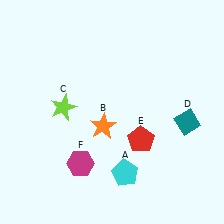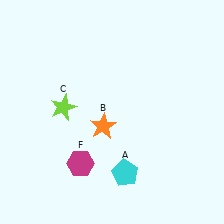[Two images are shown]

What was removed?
The red pentagon (E), the teal diamond (D) were removed in Image 2.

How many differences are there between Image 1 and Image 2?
There are 2 differences between the two images.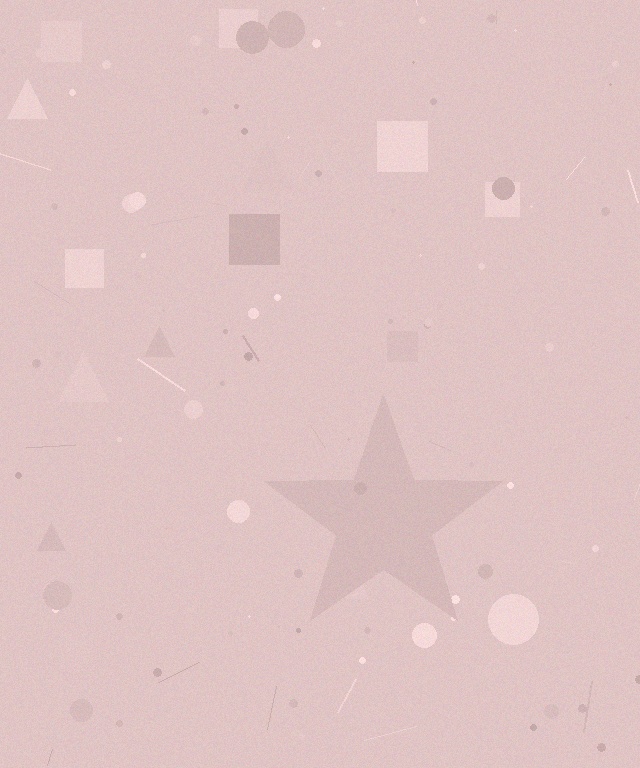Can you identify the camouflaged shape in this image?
The camouflaged shape is a star.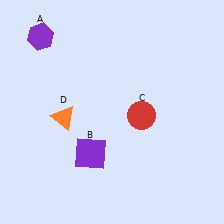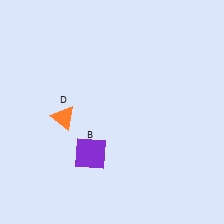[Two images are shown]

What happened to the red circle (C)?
The red circle (C) was removed in Image 2. It was in the bottom-right area of Image 1.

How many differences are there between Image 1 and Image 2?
There are 2 differences between the two images.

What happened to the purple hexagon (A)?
The purple hexagon (A) was removed in Image 2. It was in the top-left area of Image 1.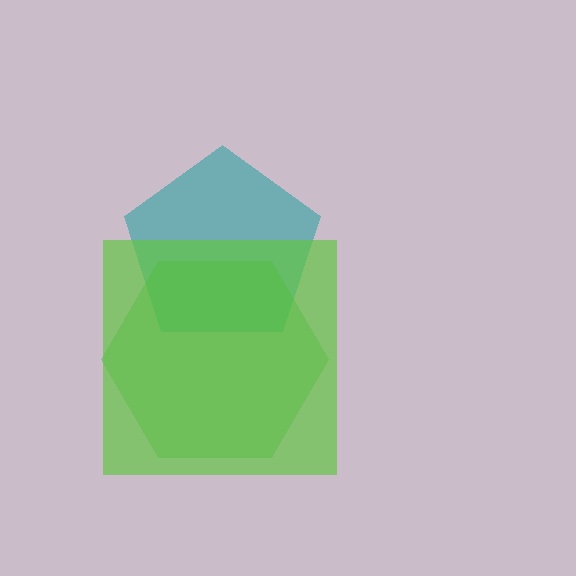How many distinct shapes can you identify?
There are 3 distinct shapes: a teal pentagon, a green hexagon, a lime square.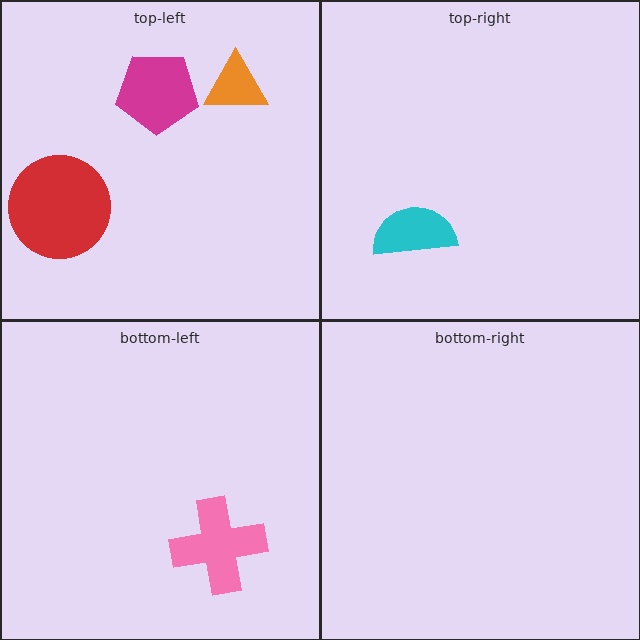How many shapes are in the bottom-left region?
1.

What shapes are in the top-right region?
The cyan semicircle.